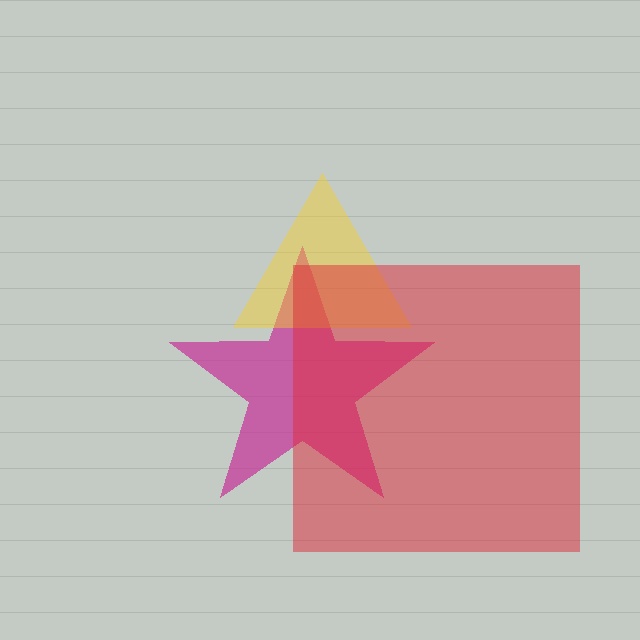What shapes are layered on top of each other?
The layered shapes are: a magenta star, a yellow triangle, a red square.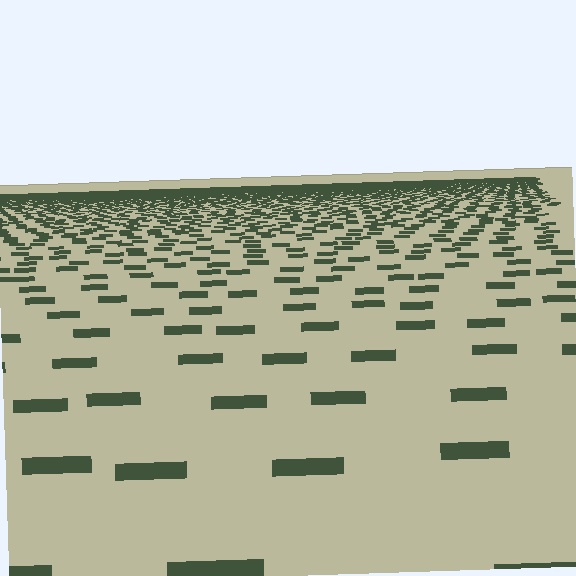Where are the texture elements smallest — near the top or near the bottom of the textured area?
Near the top.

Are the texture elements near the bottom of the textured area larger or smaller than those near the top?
Larger. Near the bottom, elements are closer to the viewer and appear at a bigger on-screen size.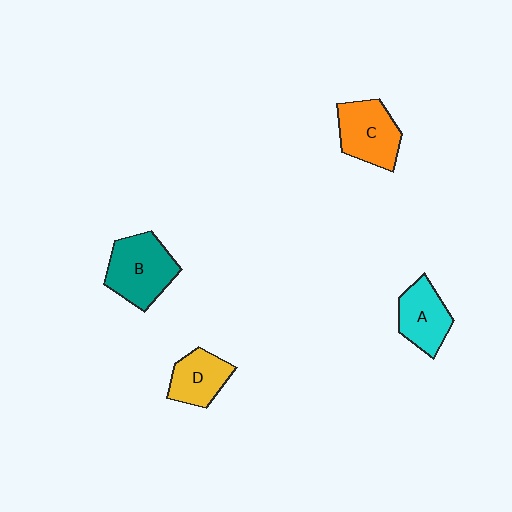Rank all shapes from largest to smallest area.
From largest to smallest: B (teal), C (orange), A (cyan), D (yellow).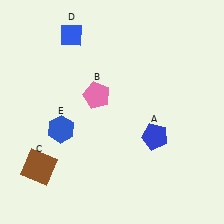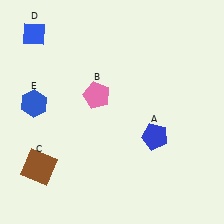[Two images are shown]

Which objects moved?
The objects that moved are: the blue diamond (D), the blue hexagon (E).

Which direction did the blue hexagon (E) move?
The blue hexagon (E) moved left.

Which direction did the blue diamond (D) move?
The blue diamond (D) moved left.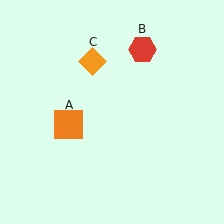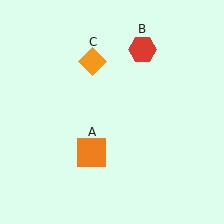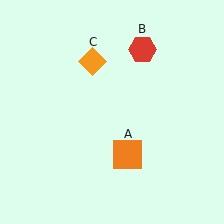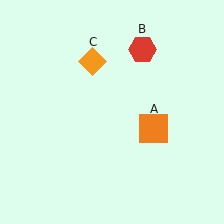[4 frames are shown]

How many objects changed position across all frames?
1 object changed position: orange square (object A).